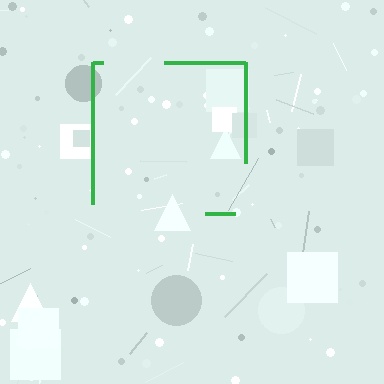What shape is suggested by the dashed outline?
The dashed outline suggests a square.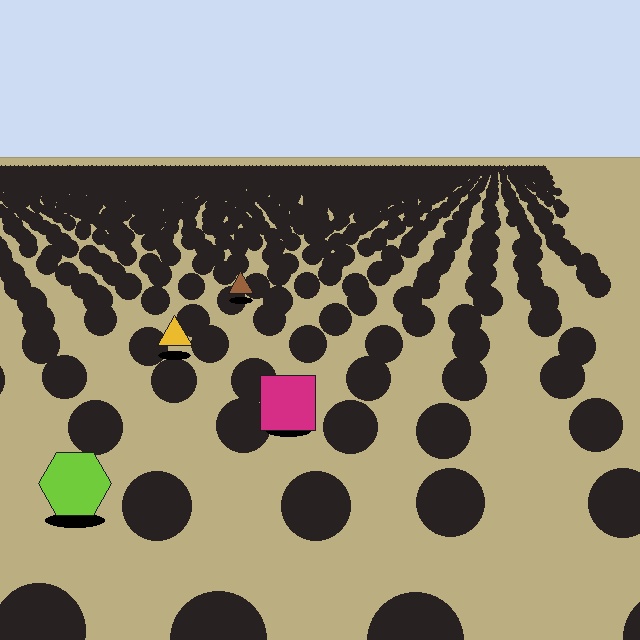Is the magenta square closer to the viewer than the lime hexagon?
No. The lime hexagon is closer — you can tell from the texture gradient: the ground texture is coarser near it.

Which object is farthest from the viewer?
The brown triangle is farthest from the viewer. It appears smaller and the ground texture around it is denser.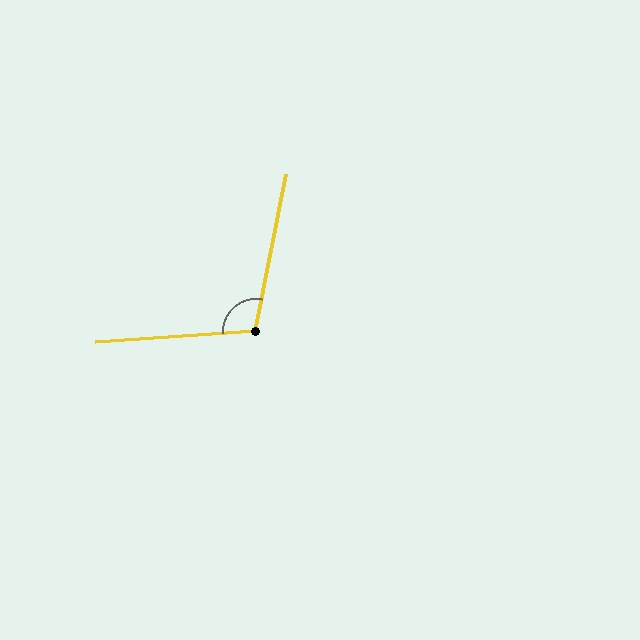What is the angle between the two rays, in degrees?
Approximately 105 degrees.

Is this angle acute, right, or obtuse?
It is obtuse.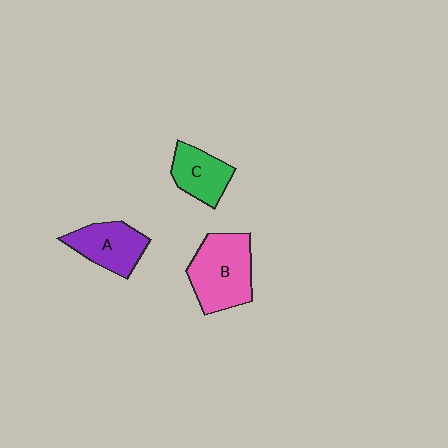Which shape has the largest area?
Shape B (pink).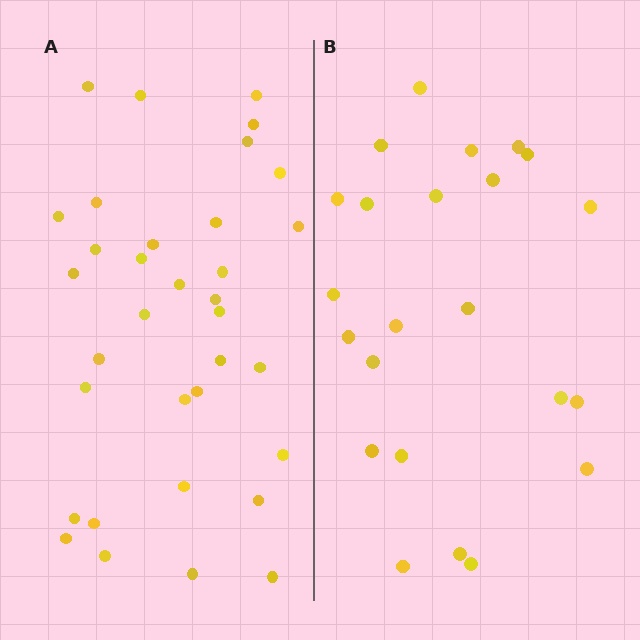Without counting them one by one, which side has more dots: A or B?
Region A (the left region) has more dots.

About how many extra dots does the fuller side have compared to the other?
Region A has roughly 12 or so more dots than region B.